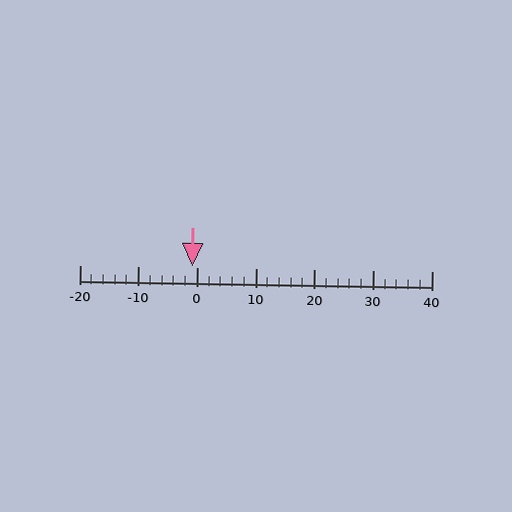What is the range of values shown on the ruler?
The ruler shows values from -20 to 40.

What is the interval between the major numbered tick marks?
The major tick marks are spaced 10 units apart.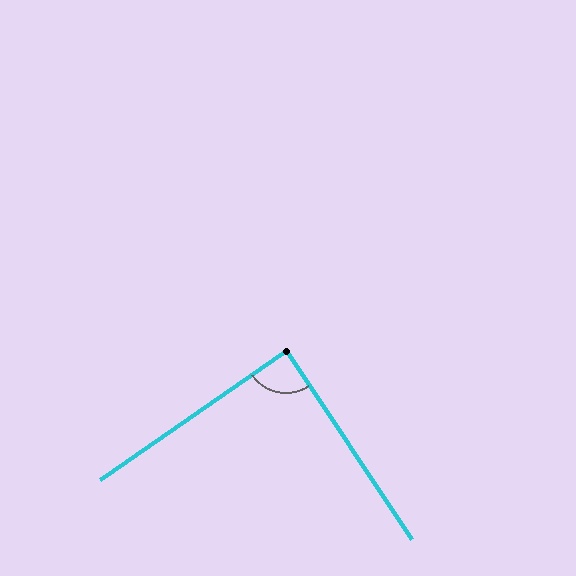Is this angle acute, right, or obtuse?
It is approximately a right angle.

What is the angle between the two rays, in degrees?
Approximately 89 degrees.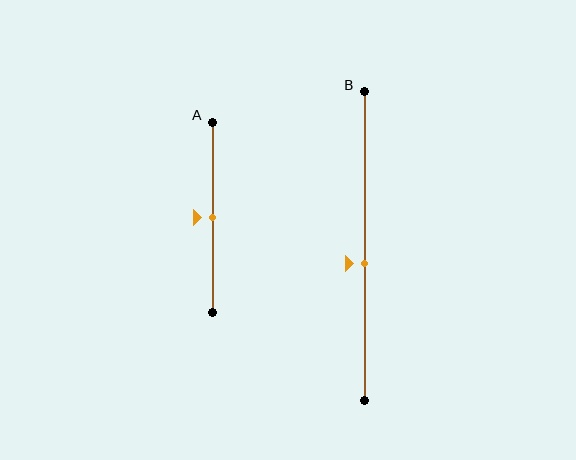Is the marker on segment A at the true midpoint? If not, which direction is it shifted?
Yes, the marker on segment A is at the true midpoint.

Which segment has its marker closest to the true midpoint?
Segment A has its marker closest to the true midpoint.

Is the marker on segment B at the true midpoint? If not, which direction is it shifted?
No, the marker on segment B is shifted downward by about 6% of the segment length.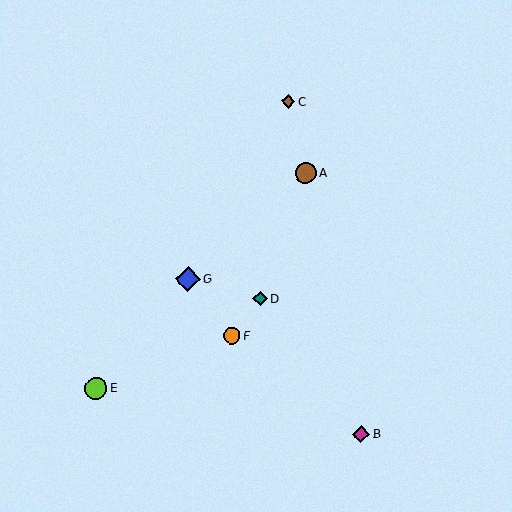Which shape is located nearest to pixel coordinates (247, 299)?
The teal diamond (labeled D) at (260, 299) is nearest to that location.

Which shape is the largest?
The blue diamond (labeled G) is the largest.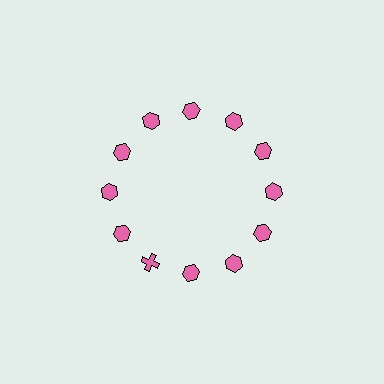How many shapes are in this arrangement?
There are 12 shapes arranged in a ring pattern.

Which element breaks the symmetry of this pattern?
The pink cross at roughly the 7 o'clock position breaks the symmetry. All other shapes are pink hexagons.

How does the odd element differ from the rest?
It has a different shape: cross instead of hexagon.